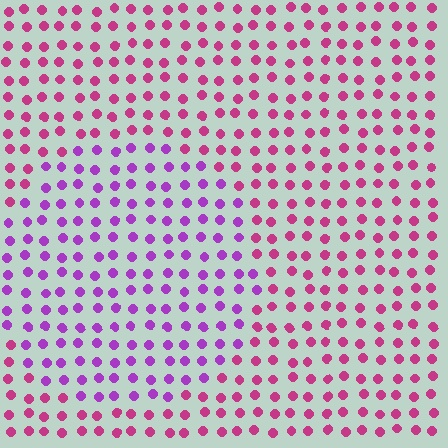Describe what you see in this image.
The image is filled with small magenta elements in a uniform arrangement. A circle-shaped region is visible where the elements are tinted to a slightly different hue, forming a subtle color boundary.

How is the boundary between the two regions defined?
The boundary is defined purely by a slight shift in hue (about 39 degrees). Spacing, size, and orientation are identical on both sides.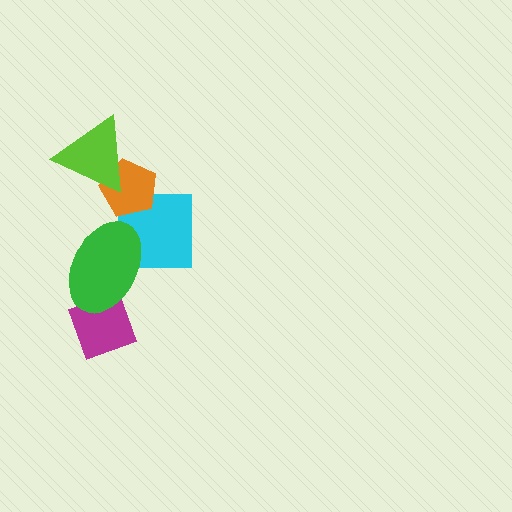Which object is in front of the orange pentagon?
The lime triangle is in front of the orange pentagon.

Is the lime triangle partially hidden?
No, no other shape covers it.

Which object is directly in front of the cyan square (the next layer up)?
The orange pentagon is directly in front of the cyan square.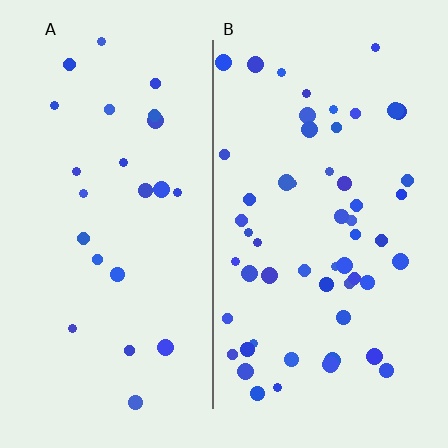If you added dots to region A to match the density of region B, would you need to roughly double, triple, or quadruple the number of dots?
Approximately double.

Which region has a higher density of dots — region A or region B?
B (the right).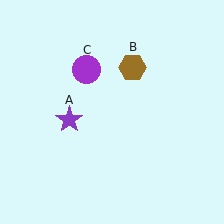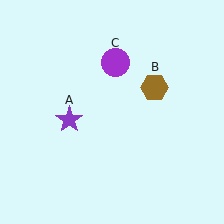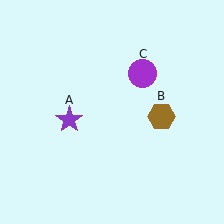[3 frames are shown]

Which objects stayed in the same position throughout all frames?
Purple star (object A) remained stationary.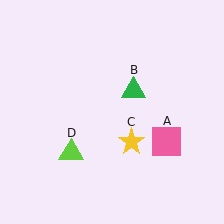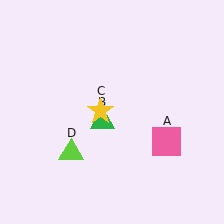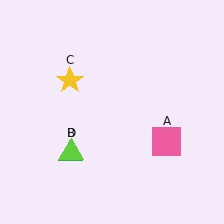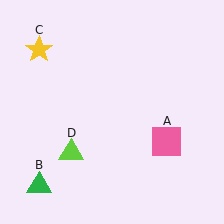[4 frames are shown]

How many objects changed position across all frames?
2 objects changed position: green triangle (object B), yellow star (object C).